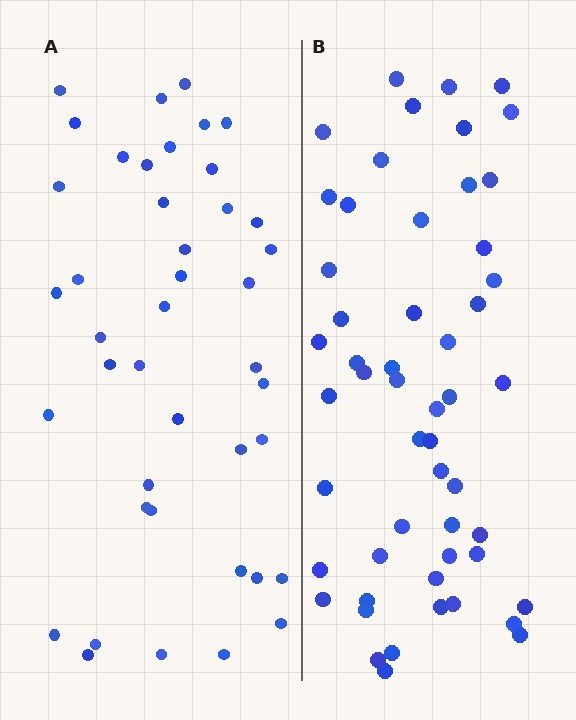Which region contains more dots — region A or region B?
Region B (the right region) has more dots.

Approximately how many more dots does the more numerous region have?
Region B has roughly 12 or so more dots than region A.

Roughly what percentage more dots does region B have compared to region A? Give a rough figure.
About 25% more.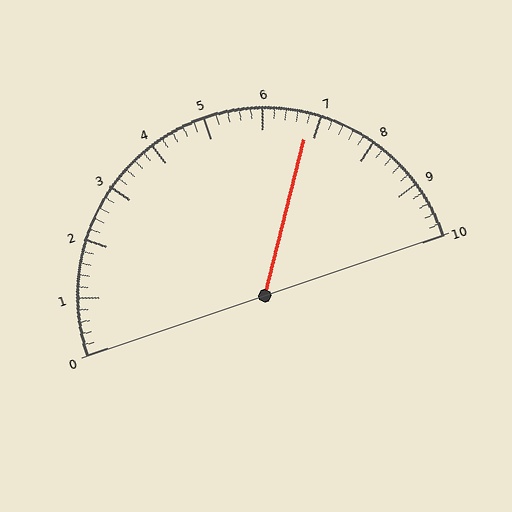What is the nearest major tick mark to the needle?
The nearest major tick mark is 7.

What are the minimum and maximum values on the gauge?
The gauge ranges from 0 to 10.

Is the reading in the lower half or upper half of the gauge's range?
The reading is in the upper half of the range (0 to 10).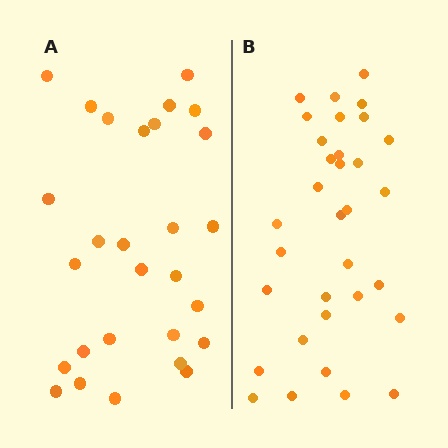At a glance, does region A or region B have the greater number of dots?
Region B (the right region) has more dots.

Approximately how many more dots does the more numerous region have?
Region B has about 5 more dots than region A.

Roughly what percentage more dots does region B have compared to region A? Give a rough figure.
About 20% more.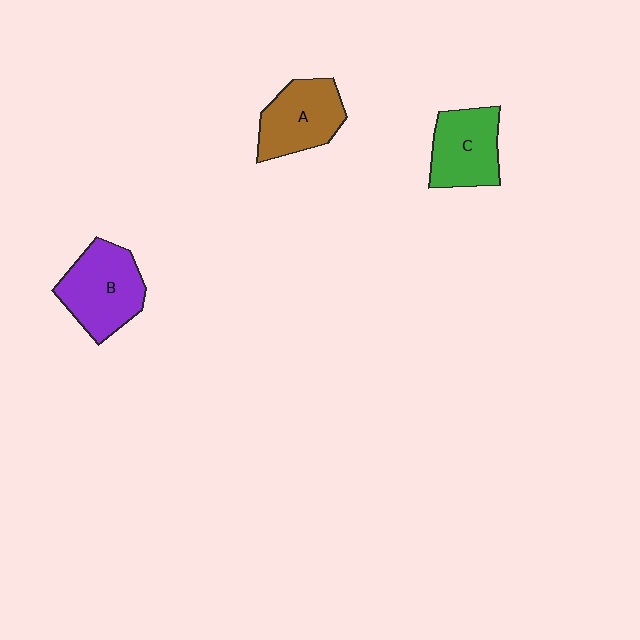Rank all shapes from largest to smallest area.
From largest to smallest: B (purple), A (brown), C (green).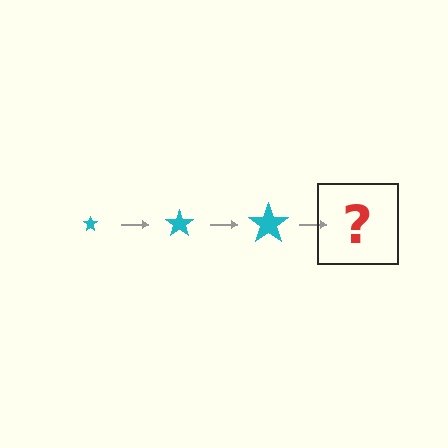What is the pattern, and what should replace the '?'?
The pattern is that the star gets progressively larger each step. The '?' should be a cyan star, larger than the previous one.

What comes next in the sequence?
The next element should be a cyan star, larger than the previous one.